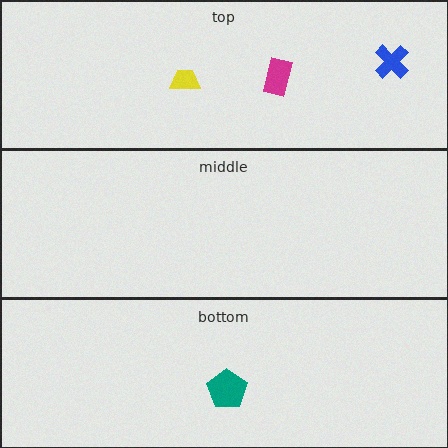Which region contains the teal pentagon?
The bottom region.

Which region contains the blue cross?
The top region.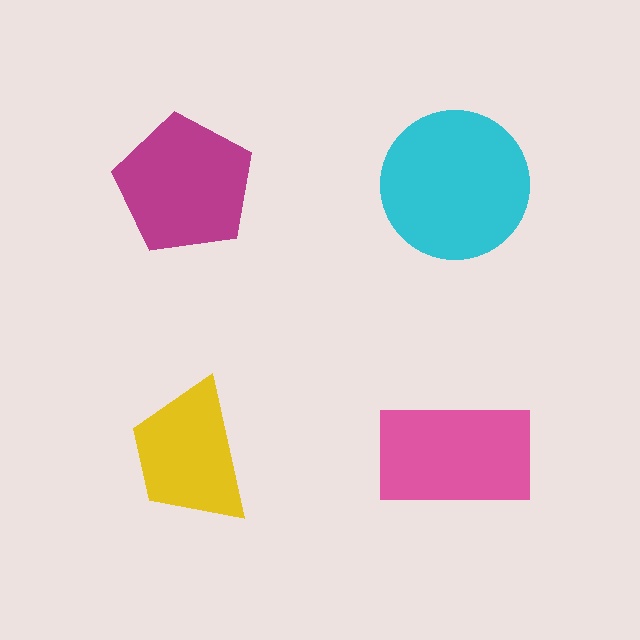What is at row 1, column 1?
A magenta pentagon.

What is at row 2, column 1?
A yellow trapezoid.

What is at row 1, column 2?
A cyan circle.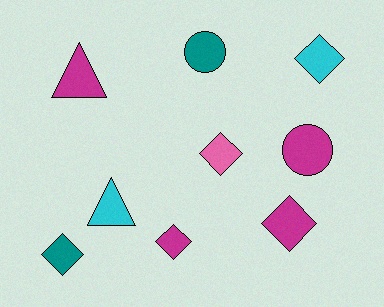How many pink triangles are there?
There are no pink triangles.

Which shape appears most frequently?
Diamond, with 5 objects.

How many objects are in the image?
There are 9 objects.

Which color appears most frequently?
Magenta, with 4 objects.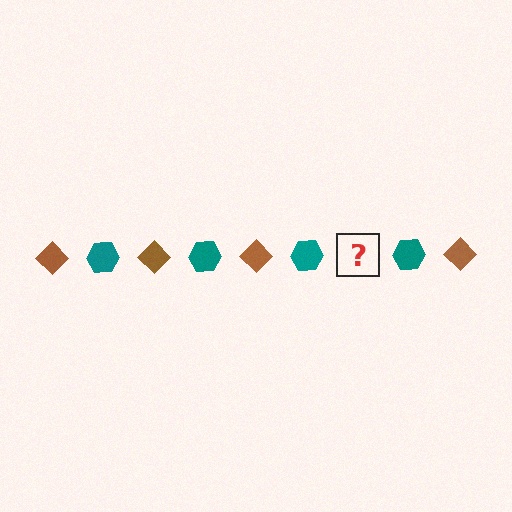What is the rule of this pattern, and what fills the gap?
The rule is that the pattern alternates between brown diamond and teal hexagon. The gap should be filled with a brown diamond.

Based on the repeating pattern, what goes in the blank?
The blank should be a brown diamond.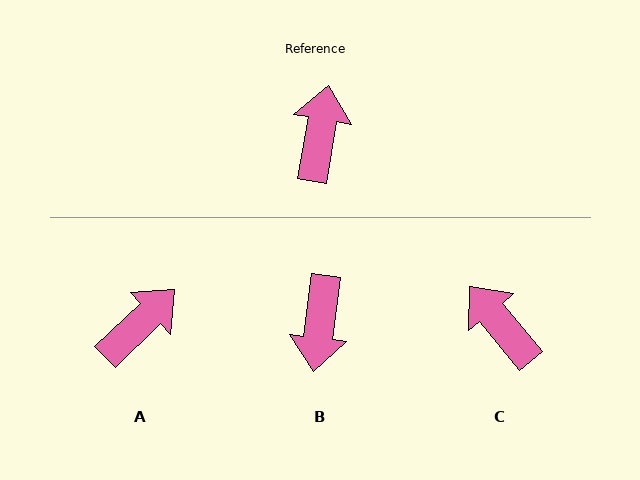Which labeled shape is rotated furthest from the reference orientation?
B, about 178 degrees away.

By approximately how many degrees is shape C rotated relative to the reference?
Approximately 49 degrees counter-clockwise.